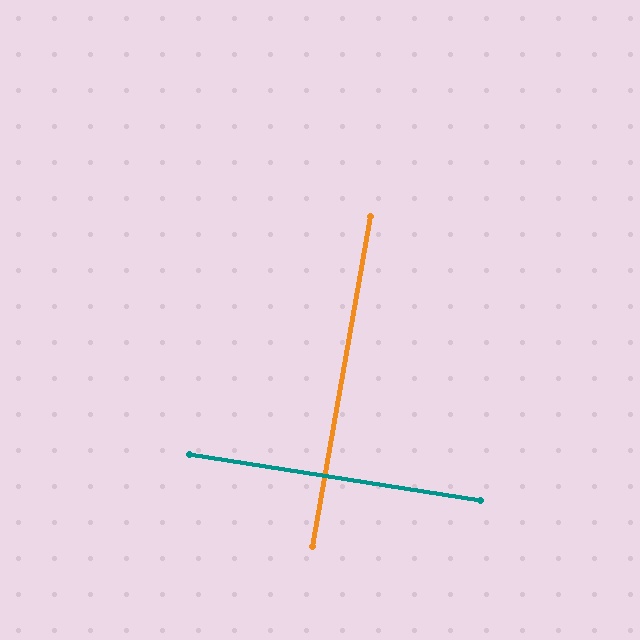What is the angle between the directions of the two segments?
Approximately 89 degrees.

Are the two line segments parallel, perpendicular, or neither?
Perpendicular — they meet at approximately 89°.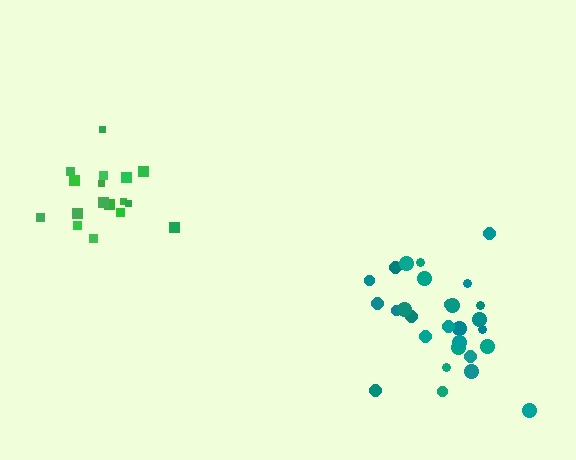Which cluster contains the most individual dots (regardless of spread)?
Teal (28).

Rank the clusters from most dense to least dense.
green, teal.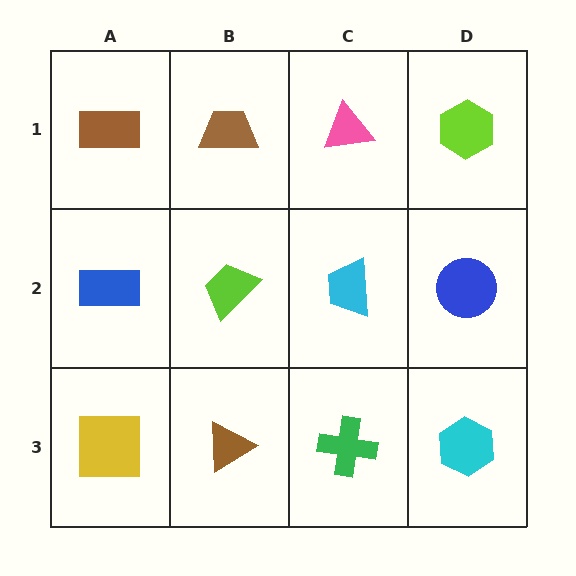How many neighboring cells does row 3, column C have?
3.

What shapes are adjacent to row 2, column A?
A brown rectangle (row 1, column A), a yellow square (row 3, column A), a lime trapezoid (row 2, column B).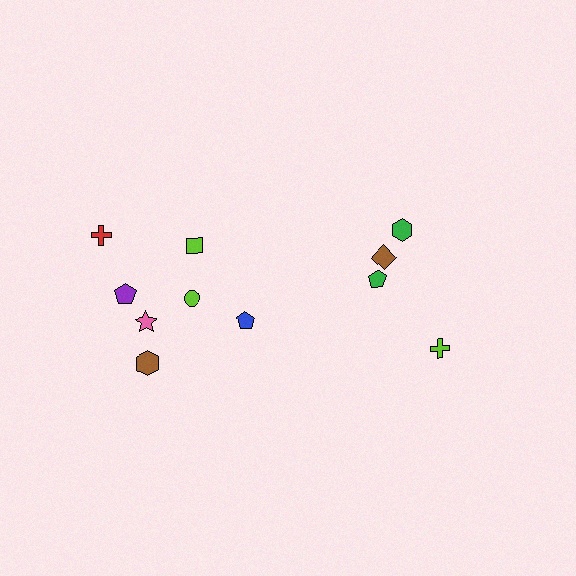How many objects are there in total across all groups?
There are 11 objects.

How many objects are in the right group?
There are 4 objects.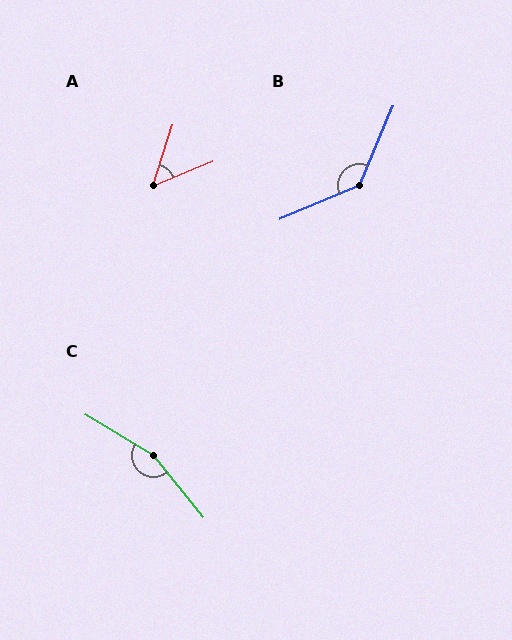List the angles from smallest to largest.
A (50°), B (136°), C (160°).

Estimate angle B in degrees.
Approximately 136 degrees.